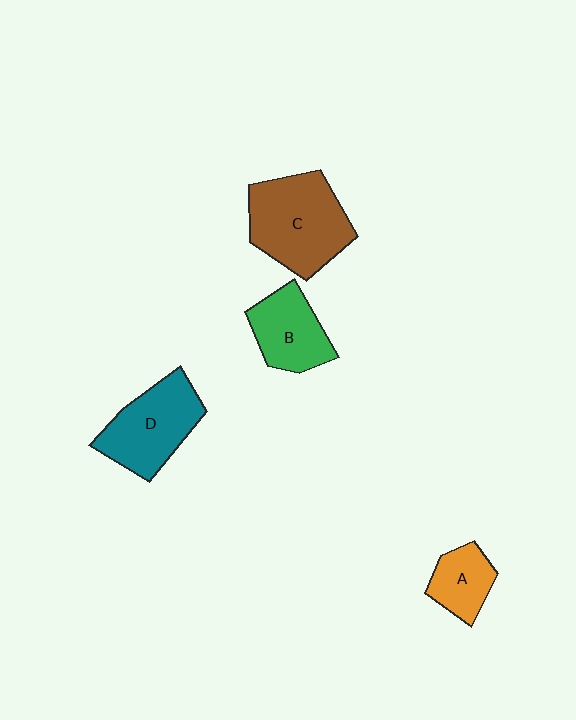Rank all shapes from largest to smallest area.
From largest to smallest: C (brown), D (teal), B (green), A (orange).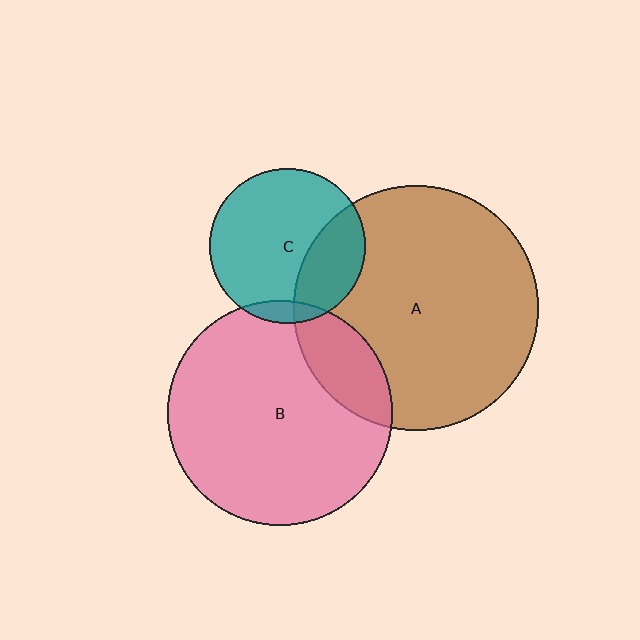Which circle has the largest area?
Circle A (brown).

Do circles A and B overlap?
Yes.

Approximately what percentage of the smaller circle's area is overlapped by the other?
Approximately 15%.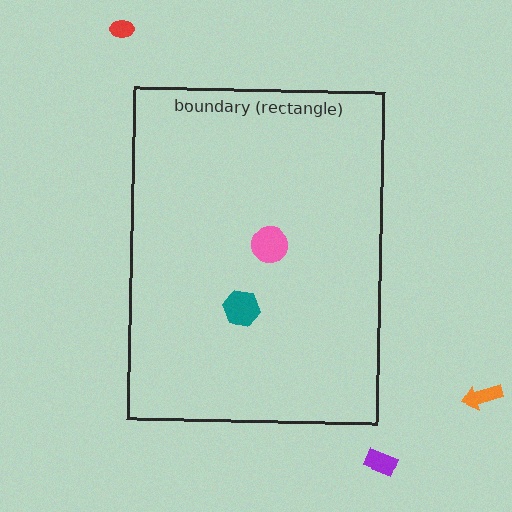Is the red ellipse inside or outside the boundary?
Outside.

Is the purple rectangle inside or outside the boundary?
Outside.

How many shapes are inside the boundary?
2 inside, 3 outside.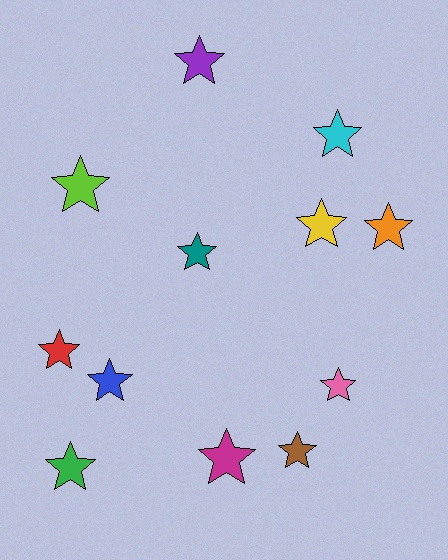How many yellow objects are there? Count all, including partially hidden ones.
There is 1 yellow object.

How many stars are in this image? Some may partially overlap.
There are 12 stars.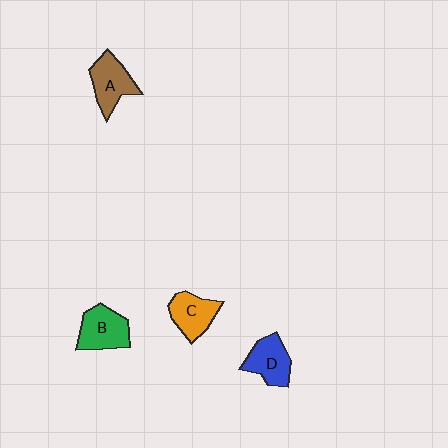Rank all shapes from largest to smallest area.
From largest to smallest: B (green), A (brown), D (blue), C (orange).